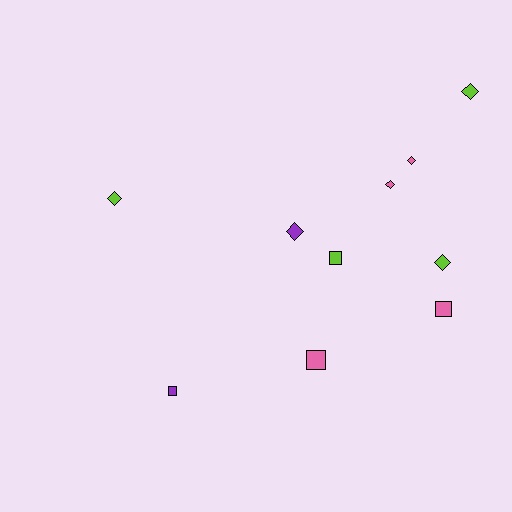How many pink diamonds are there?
There are 2 pink diamonds.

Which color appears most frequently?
Pink, with 4 objects.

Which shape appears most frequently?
Diamond, with 6 objects.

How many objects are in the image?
There are 10 objects.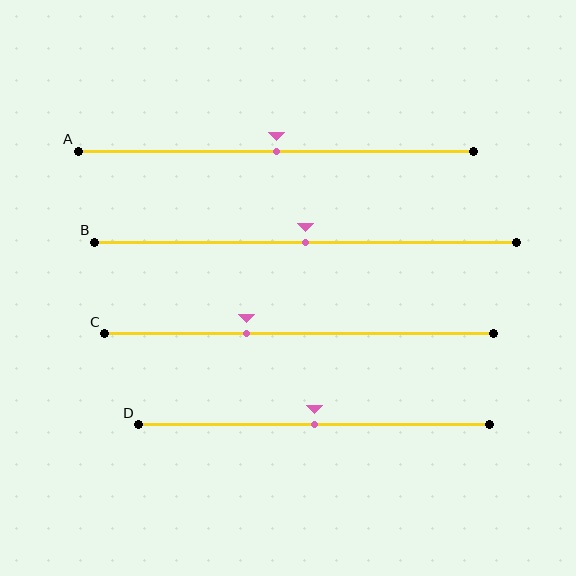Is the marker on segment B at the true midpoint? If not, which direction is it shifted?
Yes, the marker on segment B is at the true midpoint.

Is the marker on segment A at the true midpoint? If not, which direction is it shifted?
Yes, the marker on segment A is at the true midpoint.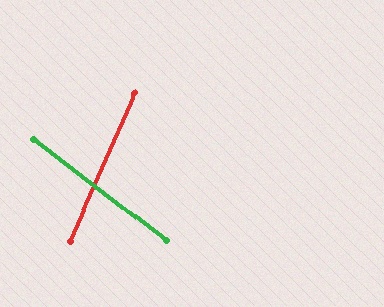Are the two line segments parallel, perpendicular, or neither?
Neither parallel nor perpendicular — they differ by about 76°.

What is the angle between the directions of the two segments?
Approximately 76 degrees.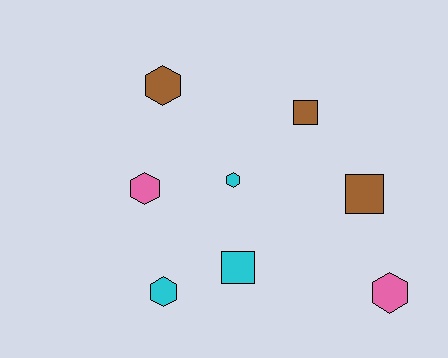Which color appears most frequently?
Cyan, with 3 objects.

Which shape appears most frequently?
Hexagon, with 5 objects.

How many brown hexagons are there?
There is 1 brown hexagon.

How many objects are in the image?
There are 8 objects.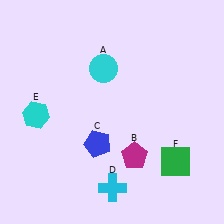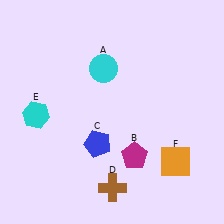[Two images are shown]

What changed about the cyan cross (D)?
In Image 1, D is cyan. In Image 2, it changed to brown.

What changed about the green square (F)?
In Image 1, F is green. In Image 2, it changed to orange.